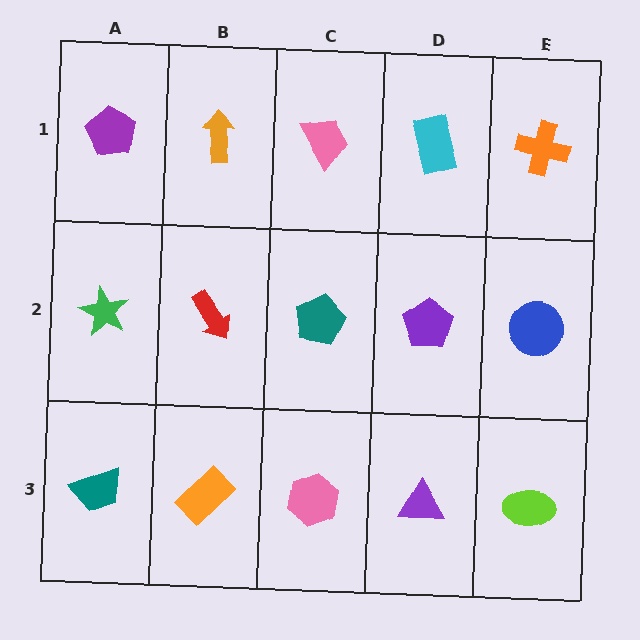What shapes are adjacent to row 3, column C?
A teal pentagon (row 2, column C), an orange rectangle (row 3, column B), a purple triangle (row 3, column D).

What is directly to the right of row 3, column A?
An orange rectangle.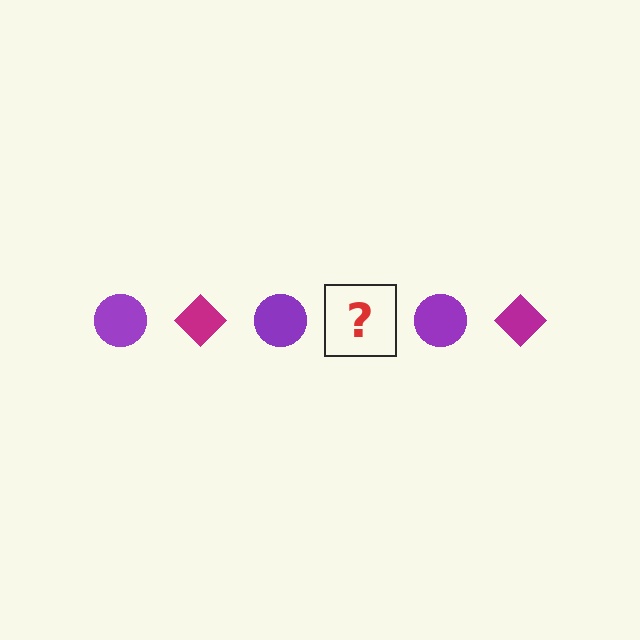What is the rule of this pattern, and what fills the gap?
The rule is that the pattern alternates between purple circle and magenta diamond. The gap should be filled with a magenta diamond.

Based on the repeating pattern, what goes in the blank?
The blank should be a magenta diamond.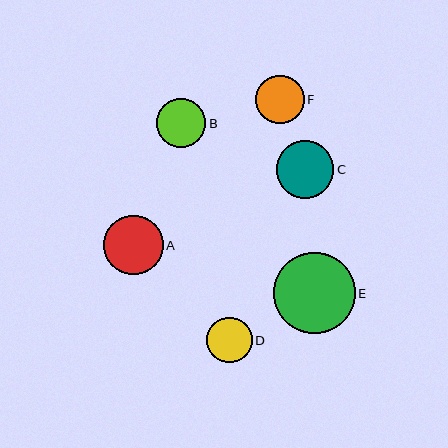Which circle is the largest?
Circle E is the largest with a size of approximately 82 pixels.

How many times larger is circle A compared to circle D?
Circle A is approximately 1.3 times the size of circle D.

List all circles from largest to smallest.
From largest to smallest: E, A, C, B, F, D.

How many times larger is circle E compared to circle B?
Circle E is approximately 1.6 times the size of circle B.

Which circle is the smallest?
Circle D is the smallest with a size of approximately 46 pixels.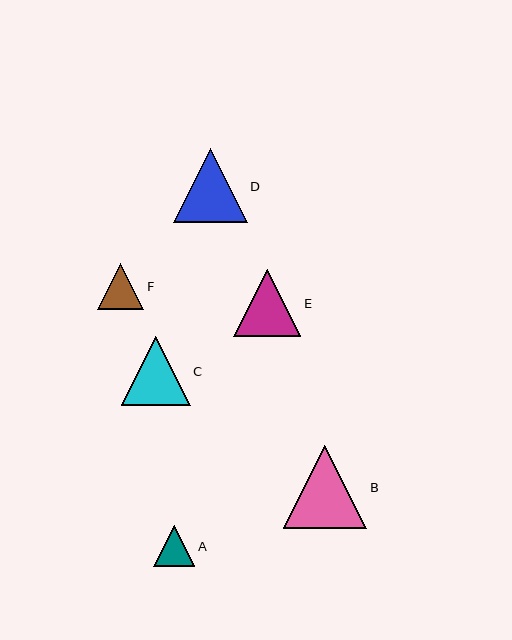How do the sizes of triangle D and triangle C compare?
Triangle D and triangle C are approximately the same size.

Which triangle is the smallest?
Triangle A is the smallest with a size of approximately 41 pixels.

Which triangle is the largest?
Triangle B is the largest with a size of approximately 84 pixels.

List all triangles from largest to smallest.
From largest to smallest: B, D, C, E, F, A.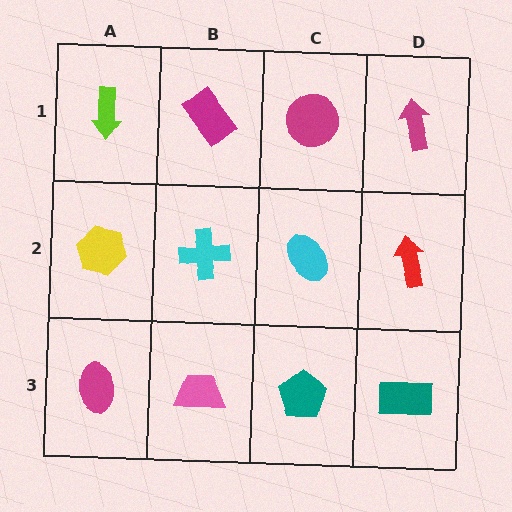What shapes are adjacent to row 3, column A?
A yellow hexagon (row 2, column A), a pink trapezoid (row 3, column B).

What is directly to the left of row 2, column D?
A cyan ellipse.